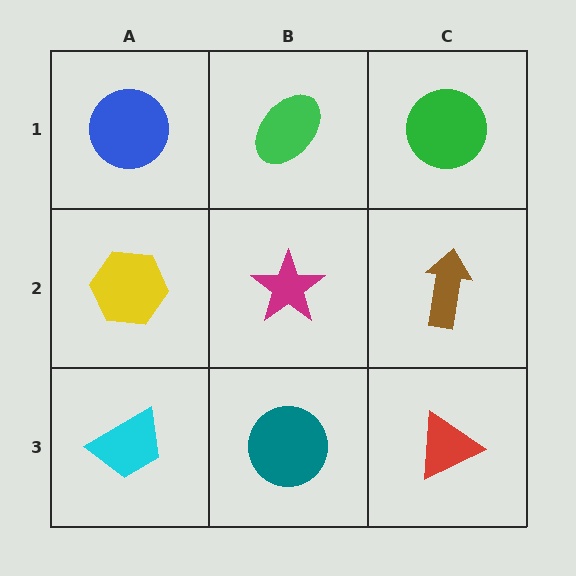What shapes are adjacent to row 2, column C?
A green circle (row 1, column C), a red triangle (row 3, column C), a magenta star (row 2, column B).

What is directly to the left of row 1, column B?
A blue circle.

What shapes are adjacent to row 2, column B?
A green ellipse (row 1, column B), a teal circle (row 3, column B), a yellow hexagon (row 2, column A), a brown arrow (row 2, column C).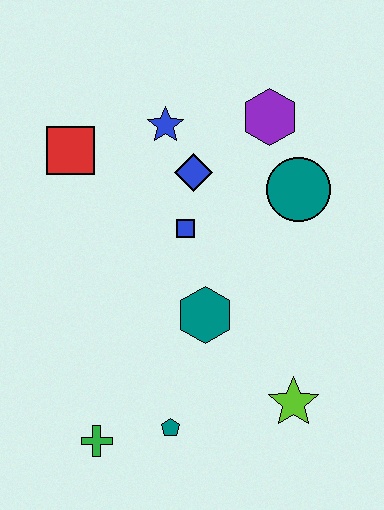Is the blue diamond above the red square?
No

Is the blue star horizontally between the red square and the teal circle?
Yes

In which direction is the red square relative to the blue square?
The red square is to the left of the blue square.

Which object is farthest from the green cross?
The purple hexagon is farthest from the green cross.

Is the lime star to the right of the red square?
Yes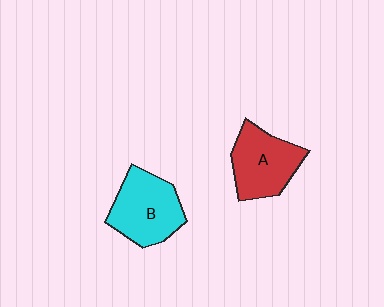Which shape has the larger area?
Shape B (cyan).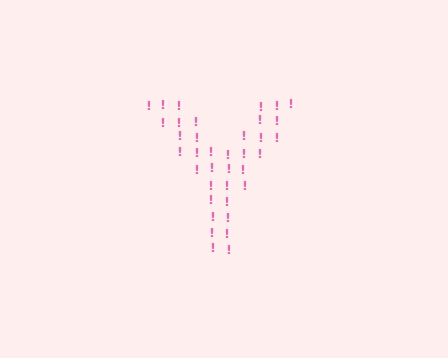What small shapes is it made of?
It is made of small exclamation marks.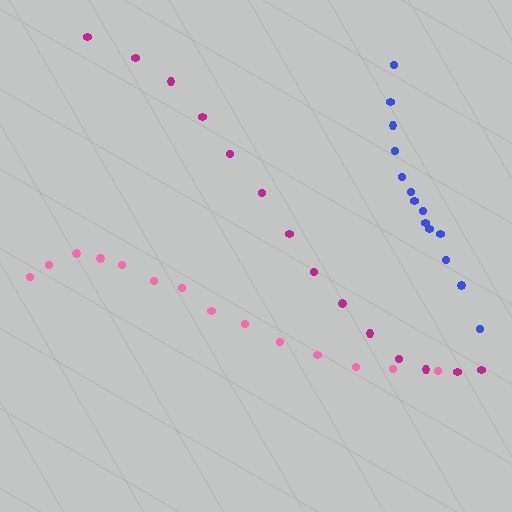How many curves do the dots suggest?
There are 3 distinct paths.